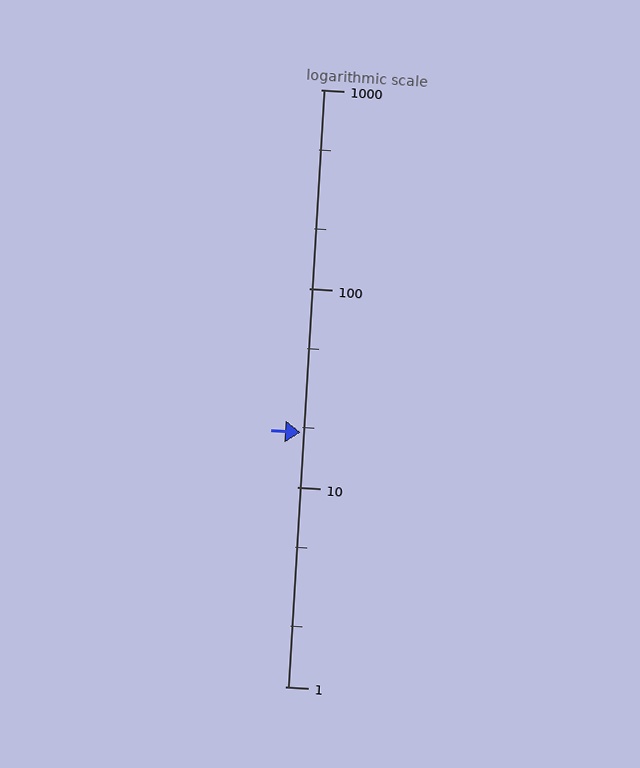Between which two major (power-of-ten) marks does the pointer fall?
The pointer is between 10 and 100.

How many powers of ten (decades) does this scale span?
The scale spans 3 decades, from 1 to 1000.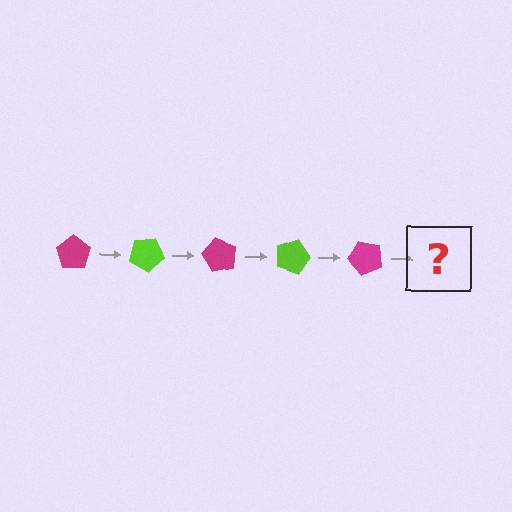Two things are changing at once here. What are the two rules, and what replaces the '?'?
The two rules are that it rotates 30 degrees each step and the color cycles through magenta and lime. The '?' should be a lime pentagon, rotated 150 degrees from the start.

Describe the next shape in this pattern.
It should be a lime pentagon, rotated 150 degrees from the start.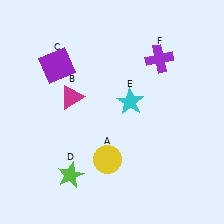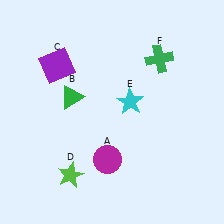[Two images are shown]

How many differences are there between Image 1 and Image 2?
There are 3 differences between the two images.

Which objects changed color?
A changed from yellow to magenta. B changed from magenta to green. F changed from purple to green.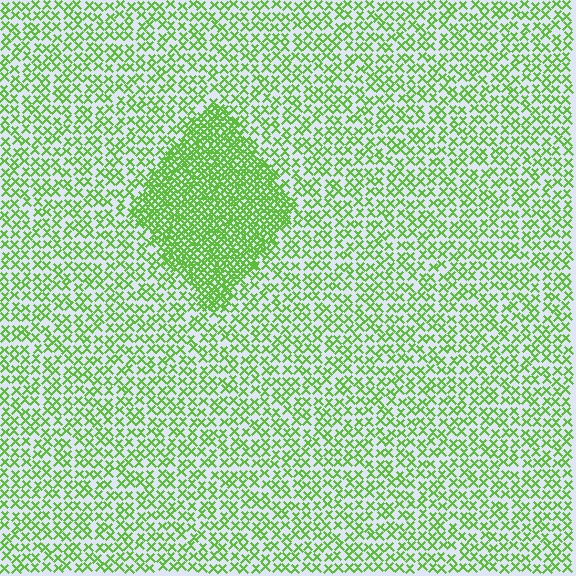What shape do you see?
I see a diamond.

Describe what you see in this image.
The image contains small lime elements arranged at two different densities. A diamond-shaped region is visible where the elements are more densely packed than the surrounding area.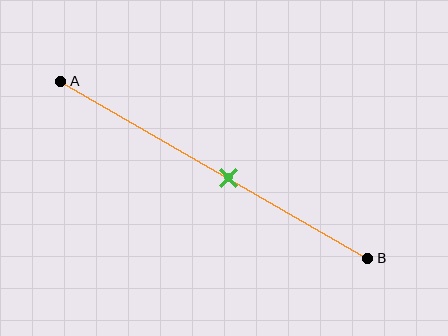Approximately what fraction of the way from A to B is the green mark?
The green mark is approximately 55% of the way from A to B.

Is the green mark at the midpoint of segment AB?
No, the mark is at about 55% from A, not at the 50% midpoint.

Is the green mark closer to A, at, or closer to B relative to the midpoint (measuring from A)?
The green mark is closer to point B than the midpoint of segment AB.